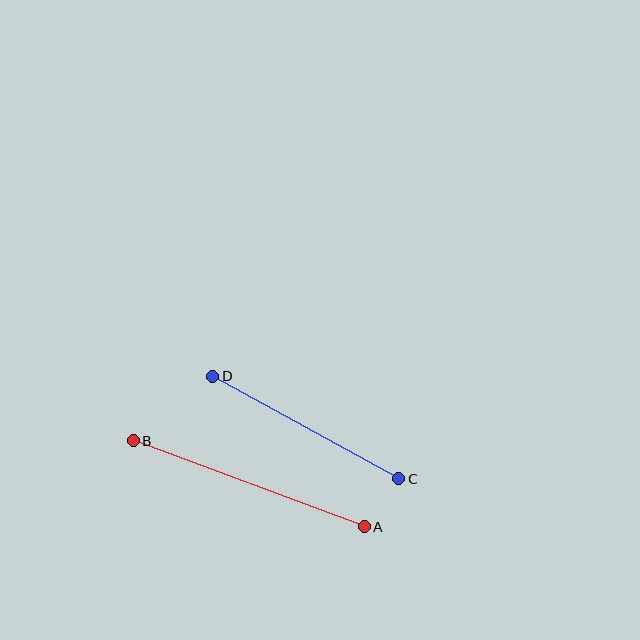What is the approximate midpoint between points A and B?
The midpoint is at approximately (249, 484) pixels.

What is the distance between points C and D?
The distance is approximately 212 pixels.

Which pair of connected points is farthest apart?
Points A and B are farthest apart.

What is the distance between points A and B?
The distance is approximately 246 pixels.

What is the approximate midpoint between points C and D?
The midpoint is at approximately (306, 428) pixels.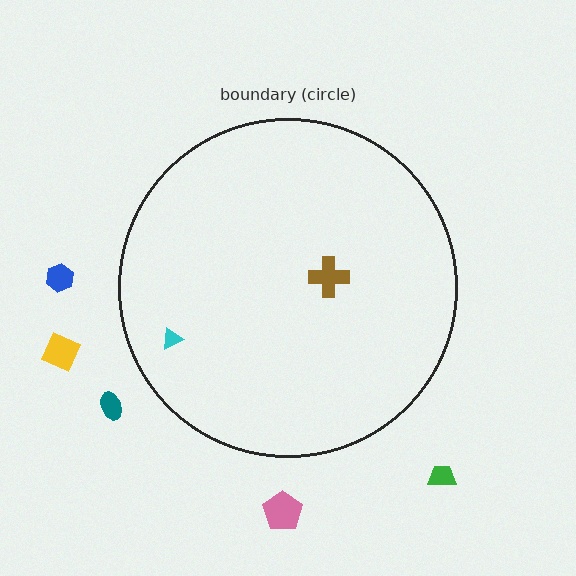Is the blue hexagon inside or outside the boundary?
Outside.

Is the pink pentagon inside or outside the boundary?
Outside.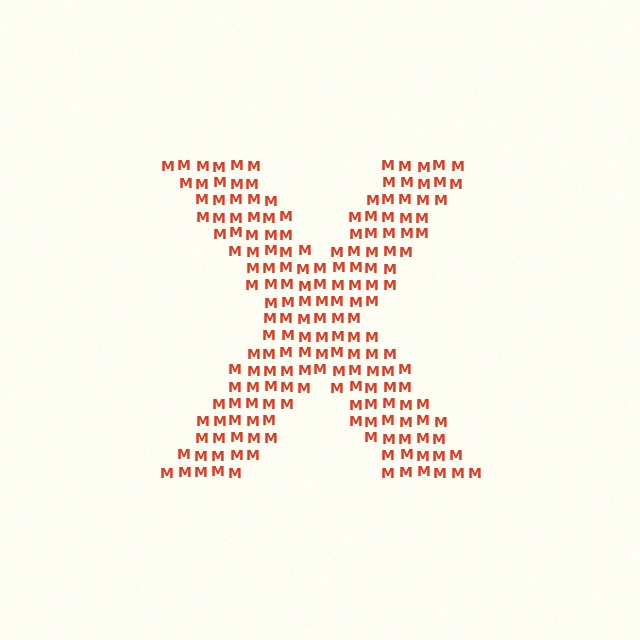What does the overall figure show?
The overall figure shows the letter X.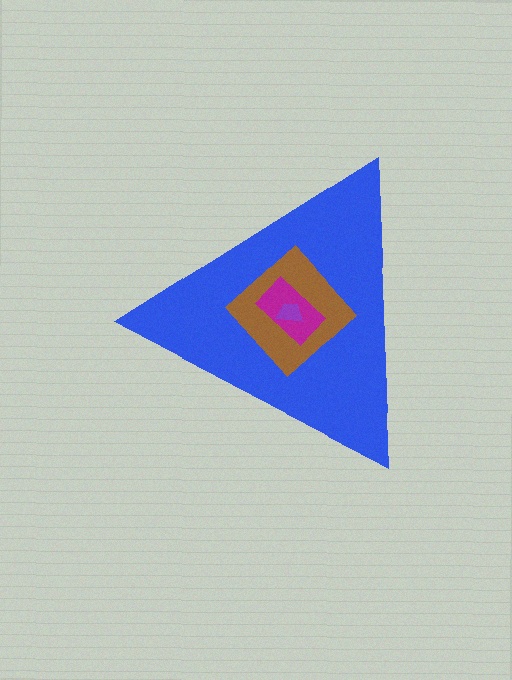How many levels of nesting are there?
4.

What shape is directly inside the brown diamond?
The magenta rectangle.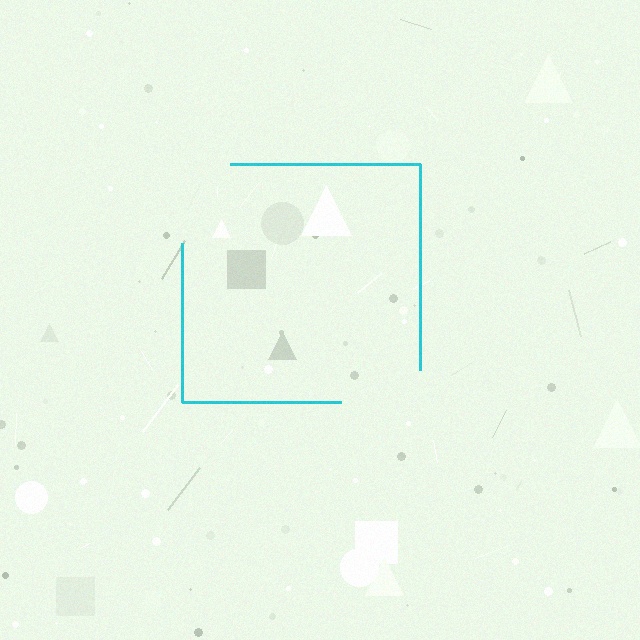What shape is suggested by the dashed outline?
The dashed outline suggests a square.